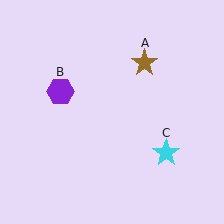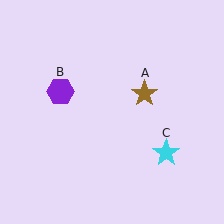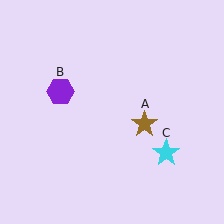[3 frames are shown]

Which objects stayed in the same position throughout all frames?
Purple hexagon (object B) and cyan star (object C) remained stationary.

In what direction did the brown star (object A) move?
The brown star (object A) moved down.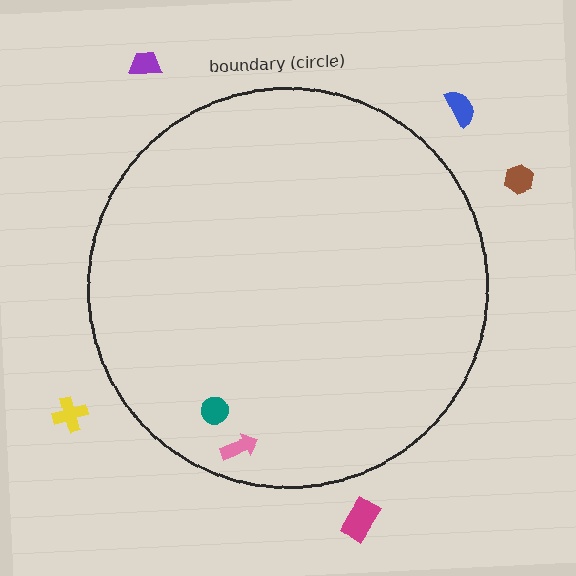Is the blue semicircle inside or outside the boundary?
Outside.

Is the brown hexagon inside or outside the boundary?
Outside.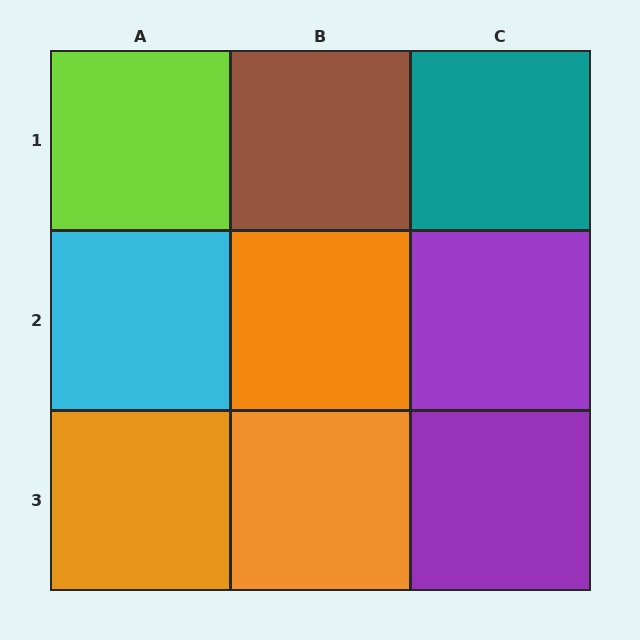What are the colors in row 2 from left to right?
Cyan, orange, purple.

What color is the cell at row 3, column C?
Purple.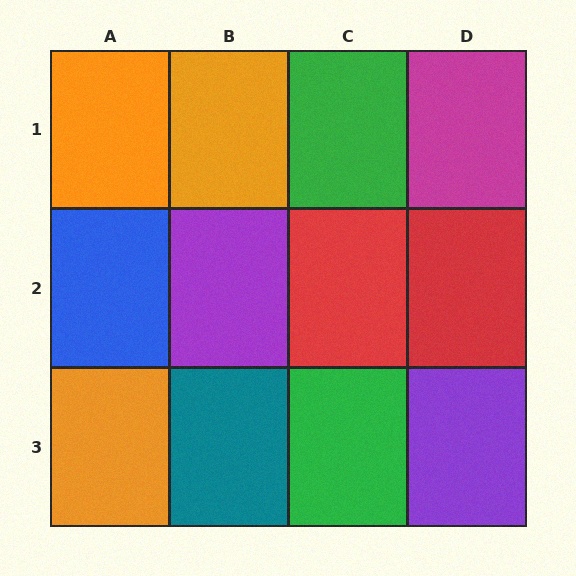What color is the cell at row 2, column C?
Red.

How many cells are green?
2 cells are green.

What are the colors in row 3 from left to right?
Orange, teal, green, purple.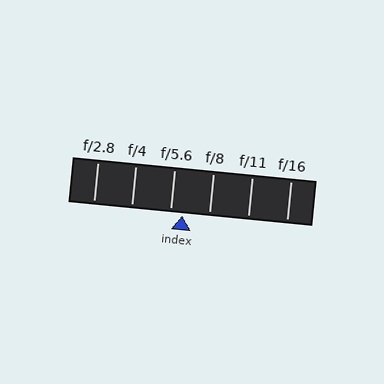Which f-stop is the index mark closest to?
The index mark is closest to f/5.6.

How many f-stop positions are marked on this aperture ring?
There are 6 f-stop positions marked.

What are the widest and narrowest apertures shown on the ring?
The widest aperture shown is f/2.8 and the narrowest is f/16.